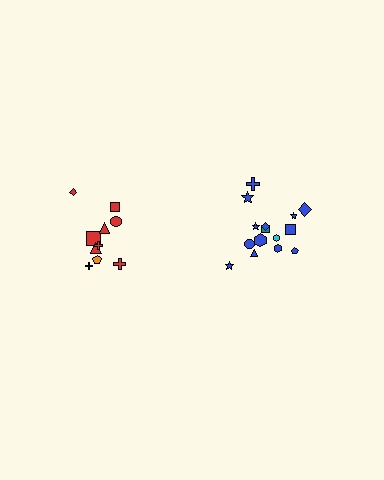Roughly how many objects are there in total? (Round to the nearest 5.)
Roughly 25 objects in total.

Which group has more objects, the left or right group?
The right group.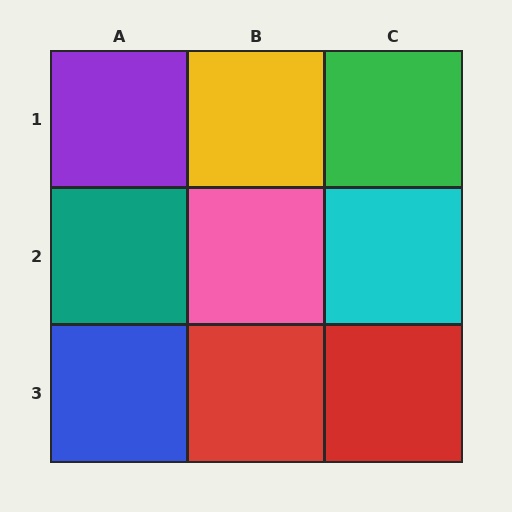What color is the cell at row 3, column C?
Red.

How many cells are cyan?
1 cell is cyan.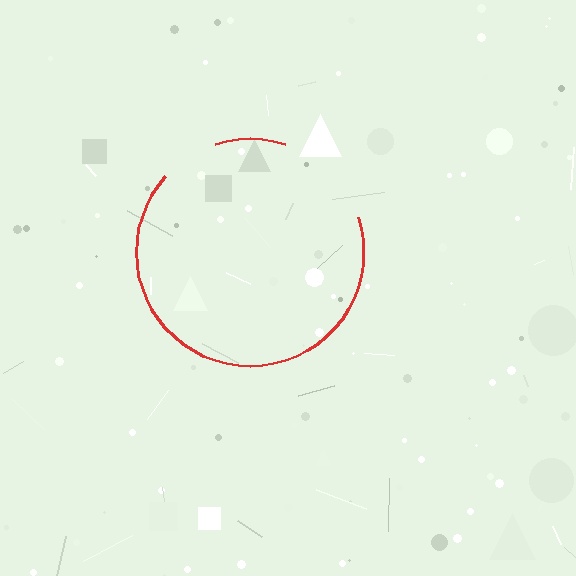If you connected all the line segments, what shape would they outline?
They would outline a circle.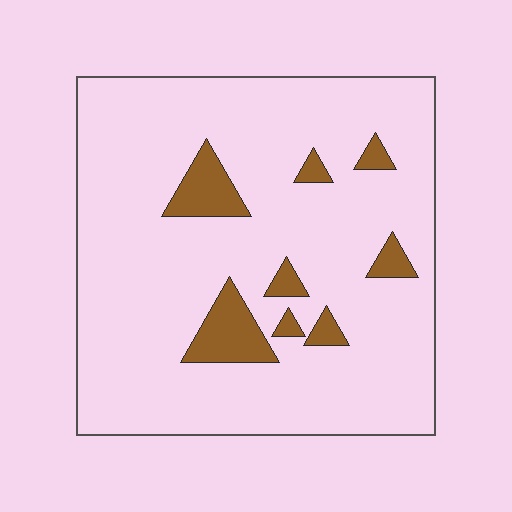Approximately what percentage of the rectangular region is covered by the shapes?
Approximately 10%.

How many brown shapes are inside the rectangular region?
8.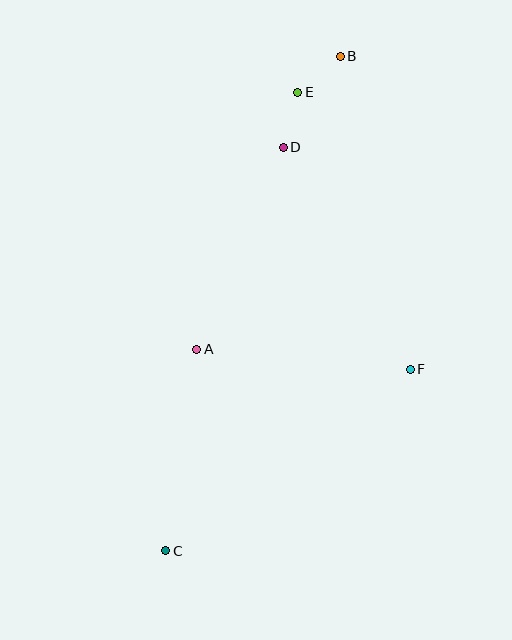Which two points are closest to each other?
Points B and E are closest to each other.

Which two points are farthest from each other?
Points B and C are farthest from each other.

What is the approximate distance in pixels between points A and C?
The distance between A and C is approximately 203 pixels.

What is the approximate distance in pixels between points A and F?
The distance between A and F is approximately 215 pixels.